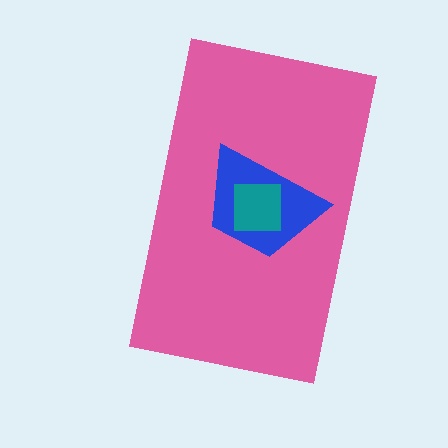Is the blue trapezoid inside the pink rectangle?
Yes.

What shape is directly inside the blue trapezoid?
The teal square.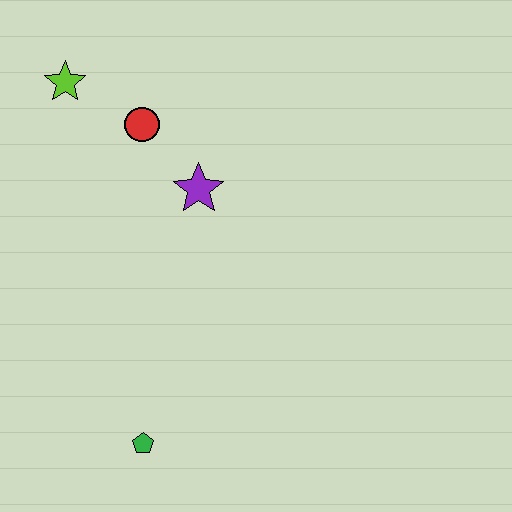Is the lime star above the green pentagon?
Yes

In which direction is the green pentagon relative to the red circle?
The green pentagon is below the red circle.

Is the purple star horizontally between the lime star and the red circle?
No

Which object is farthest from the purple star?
The green pentagon is farthest from the purple star.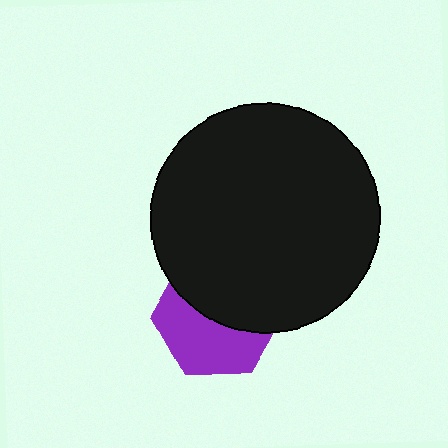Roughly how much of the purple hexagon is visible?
About half of it is visible (roughly 49%).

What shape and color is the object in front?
The object in front is a black circle.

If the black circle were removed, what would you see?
You would see the complete purple hexagon.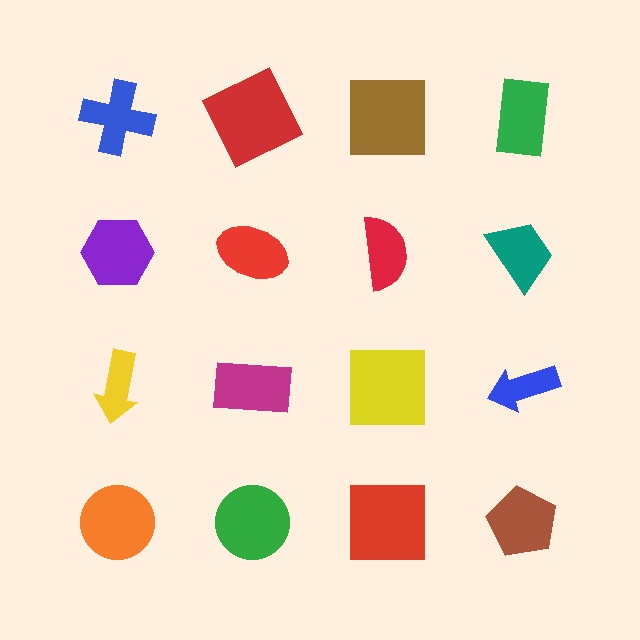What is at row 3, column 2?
A magenta rectangle.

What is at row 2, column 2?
A red ellipse.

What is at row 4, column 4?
A brown pentagon.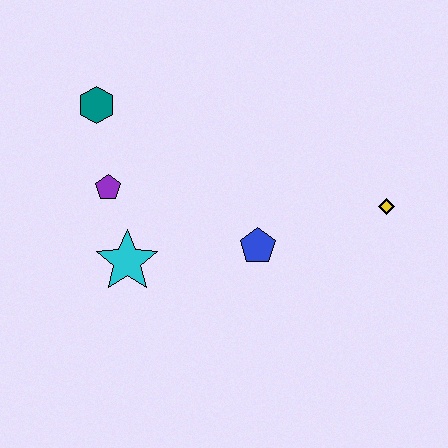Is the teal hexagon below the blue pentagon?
No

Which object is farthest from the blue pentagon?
The teal hexagon is farthest from the blue pentagon.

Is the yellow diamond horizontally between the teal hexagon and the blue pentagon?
No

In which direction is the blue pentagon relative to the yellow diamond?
The blue pentagon is to the left of the yellow diamond.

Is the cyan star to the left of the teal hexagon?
No